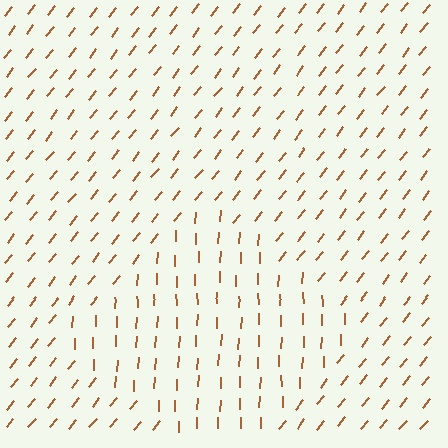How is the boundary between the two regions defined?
The boundary is defined purely by a change in line orientation (approximately 36 degrees difference). All lines are the same color and thickness.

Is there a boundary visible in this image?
Yes, there is a texture boundary formed by a change in line orientation.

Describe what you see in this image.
The image is filled with small brown line segments. A diamond region in the image has lines oriented differently from the surrounding lines, creating a visible texture boundary.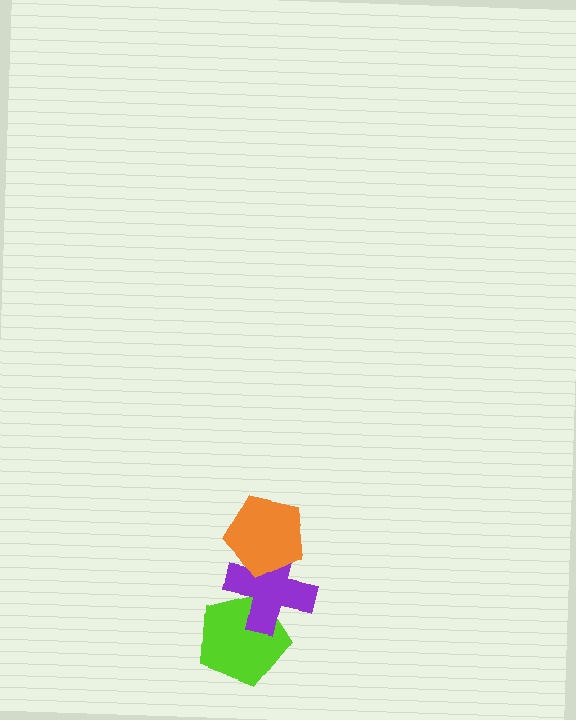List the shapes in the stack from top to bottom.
From top to bottom: the orange pentagon, the purple cross, the lime pentagon.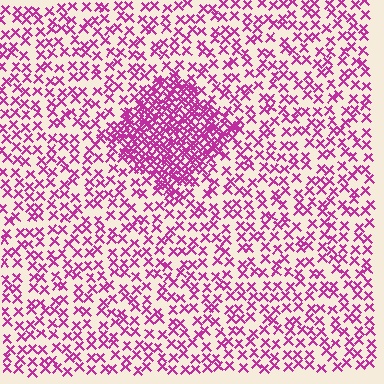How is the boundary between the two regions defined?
The boundary is defined by a change in element density (approximately 2.7x ratio). All elements are the same color, size, and shape.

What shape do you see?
I see a diamond.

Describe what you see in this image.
The image contains small magenta elements arranged at two different densities. A diamond-shaped region is visible where the elements are more densely packed than the surrounding area.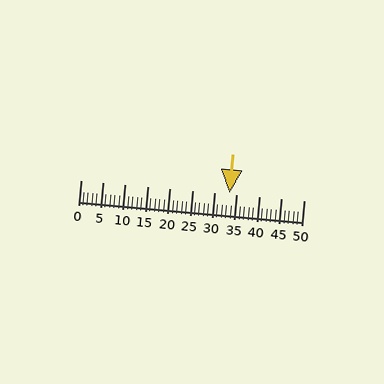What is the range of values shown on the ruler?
The ruler shows values from 0 to 50.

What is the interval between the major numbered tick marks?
The major tick marks are spaced 5 units apart.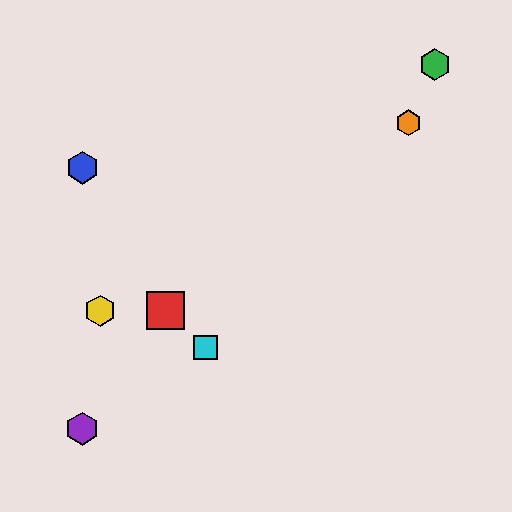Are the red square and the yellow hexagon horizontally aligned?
Yes, both are at y≈311.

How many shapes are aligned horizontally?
2 shapes (the red square, the yellow hexagon) are aligned horizontally.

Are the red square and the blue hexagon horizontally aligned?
No, the red square is at y≈311 and the blue hexagon is at y≈168.